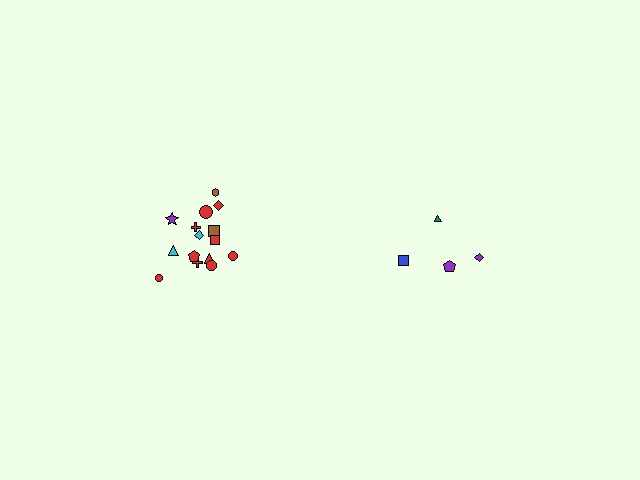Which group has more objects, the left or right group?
The left group.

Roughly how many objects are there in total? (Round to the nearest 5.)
Roughly 20 objects in total.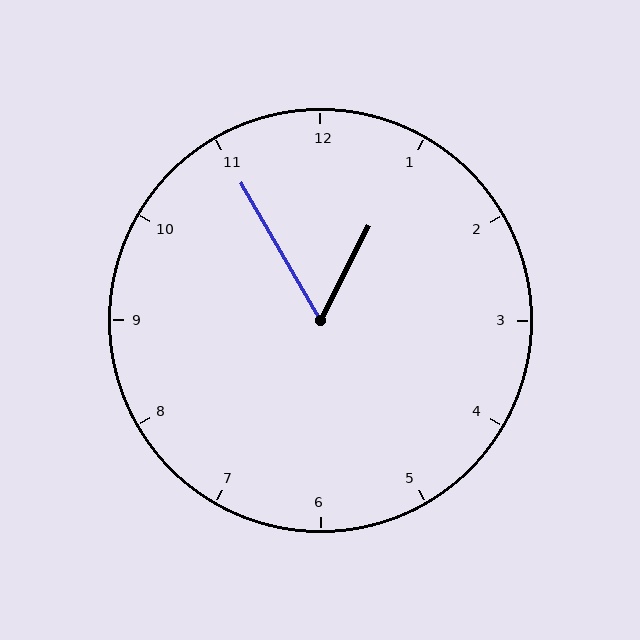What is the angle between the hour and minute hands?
Approximately 58 degrees.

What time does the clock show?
12:55.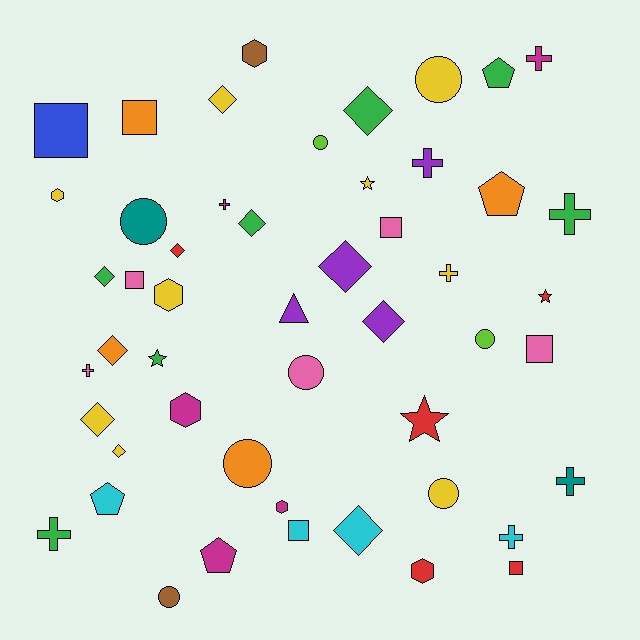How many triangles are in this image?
There is 1 triangle.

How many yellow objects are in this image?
There are 9 yellow objects.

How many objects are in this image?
There are 50 objects.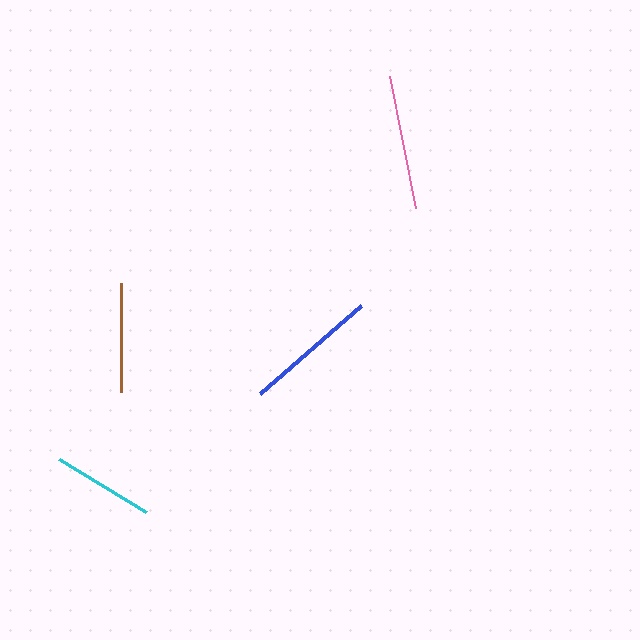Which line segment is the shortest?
The cyan line is the shortest at approximately 102 pixels.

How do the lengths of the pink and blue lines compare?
The pink and blue lines are approximately the same length.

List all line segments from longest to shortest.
From longest to shortest: pink, blue, brown, cyan.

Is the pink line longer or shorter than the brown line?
The pink line is longer than the brown line.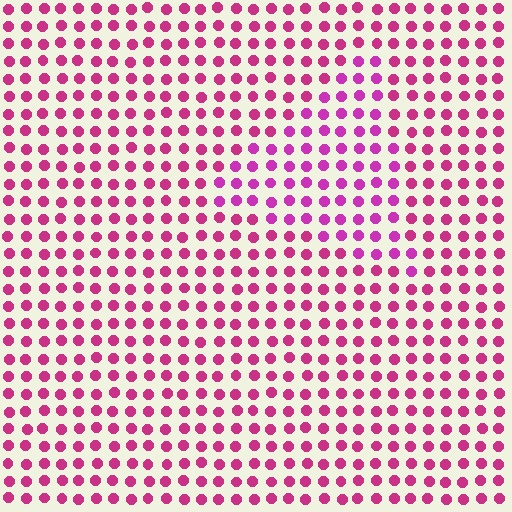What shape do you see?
I see a triangle.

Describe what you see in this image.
The image is filled with small magenta elements in a uniform arrangement. A triangle-shaped region is visible where the elements are tinted to a slightly different hue, forming a subtle color boundary.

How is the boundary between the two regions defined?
The boundary is defined purely by a slight shift in hue (about 19 degrees). Spacing, size, and orientation are identical on both sides.